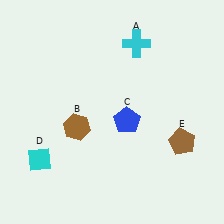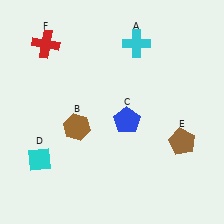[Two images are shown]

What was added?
A red cross (F) was added in Image 2.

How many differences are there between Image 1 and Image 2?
There is 1 difference between the two images.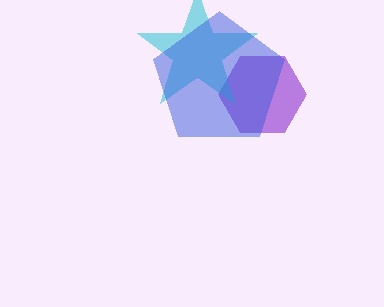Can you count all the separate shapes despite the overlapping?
Yes, there are 3 separate shapes.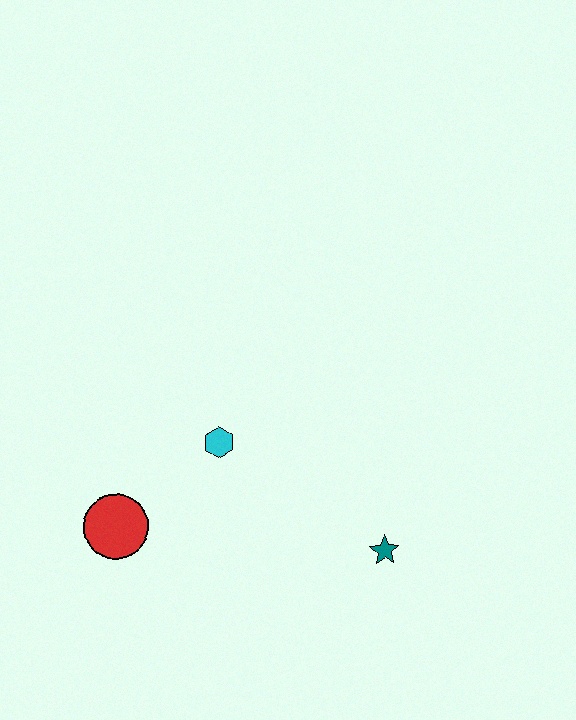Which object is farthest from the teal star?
The red circle is farthest from the teal star.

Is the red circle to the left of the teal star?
Yes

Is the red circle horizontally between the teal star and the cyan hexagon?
No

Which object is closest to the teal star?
The cyan hexagon is closest to the teal star.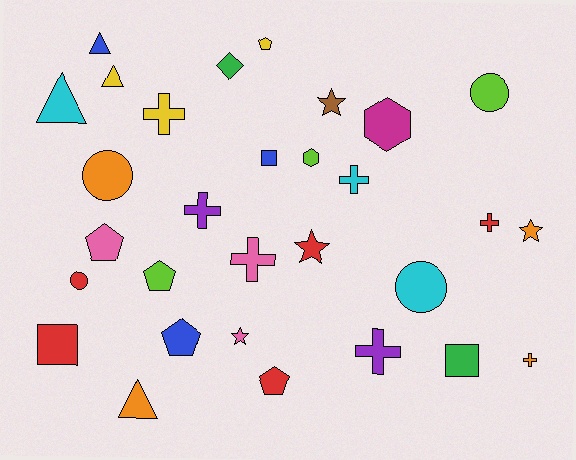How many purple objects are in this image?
There are 2 purple objects.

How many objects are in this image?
There are 30 objects.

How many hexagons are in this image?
There are 2 hexagons.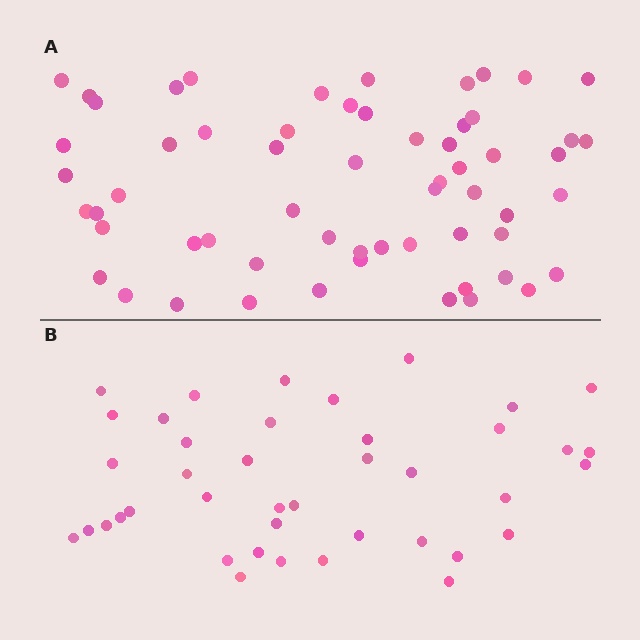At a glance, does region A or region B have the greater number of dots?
Region A (the top region) has more dots.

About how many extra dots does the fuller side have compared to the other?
Region A has approximately 20 more dots than region B.